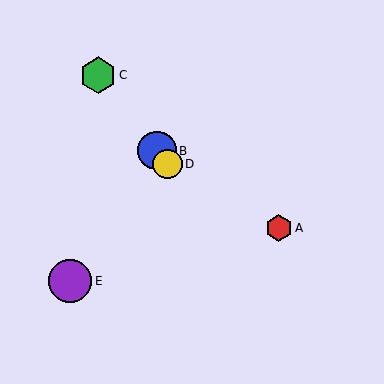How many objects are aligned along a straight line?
3 objects (B, C, D) are aligned along a straight line.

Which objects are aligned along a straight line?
Objects B, C, D are aligned along a straight line.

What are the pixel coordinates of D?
Object D is at (168, 164).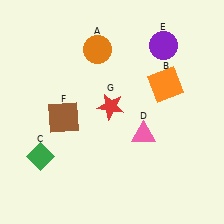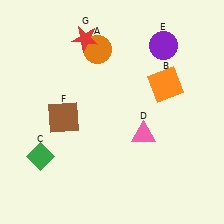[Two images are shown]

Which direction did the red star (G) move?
The red star (G) moved up.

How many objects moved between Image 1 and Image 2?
1 object moved between the two images.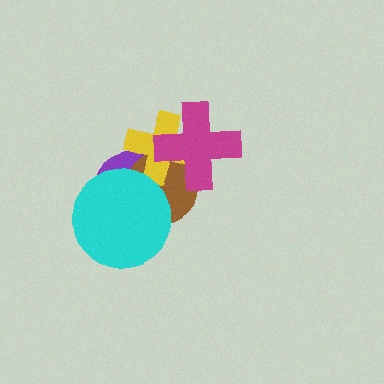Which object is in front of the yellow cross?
The magenta cross is in front of the yellow cross.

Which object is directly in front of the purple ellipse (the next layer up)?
The brown circle is directly in front of the purple ellipse.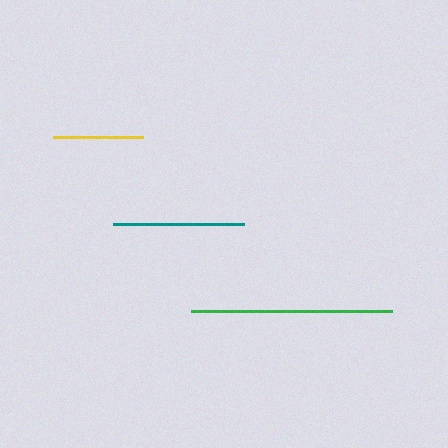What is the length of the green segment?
The green segment is approximately 201 pixels long.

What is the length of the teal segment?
The teal segment is approximately 131 pixels long.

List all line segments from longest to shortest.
From longest to shortest: green, teal, yellow.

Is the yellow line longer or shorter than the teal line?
The teal line is longer than the yellow line.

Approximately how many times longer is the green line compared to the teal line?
The green line is approximately 1.5 times the length of the teal line.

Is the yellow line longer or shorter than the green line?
The green line is longer than the yellow line.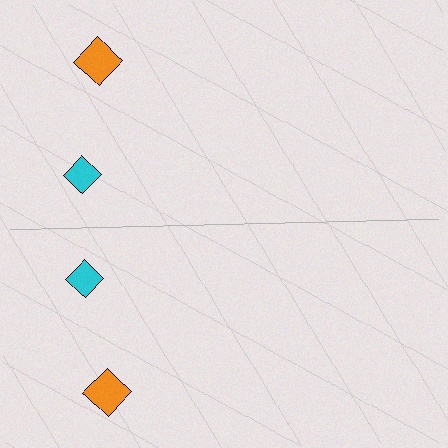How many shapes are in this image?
There are 4 shapes in this image.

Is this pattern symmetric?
Yes, this pattern has bilateral (reflection) symmetry.